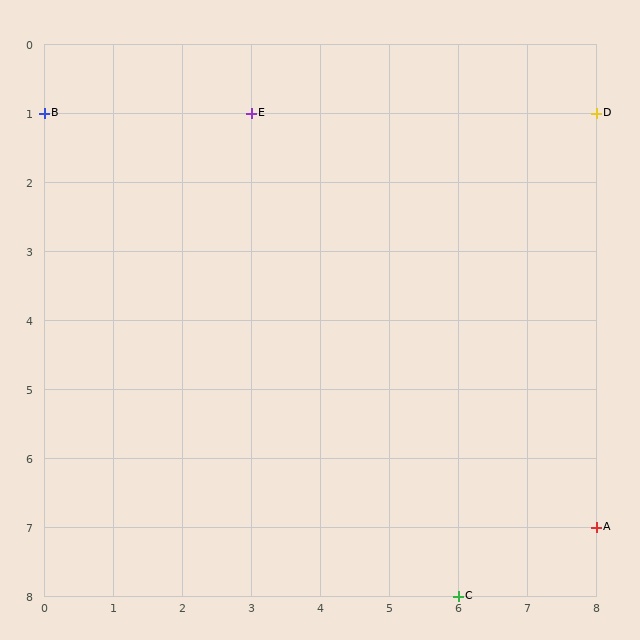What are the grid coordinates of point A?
Point A is at grid coordinates (8, 7).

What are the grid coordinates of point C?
Point C is at grid coordinates (6, 8).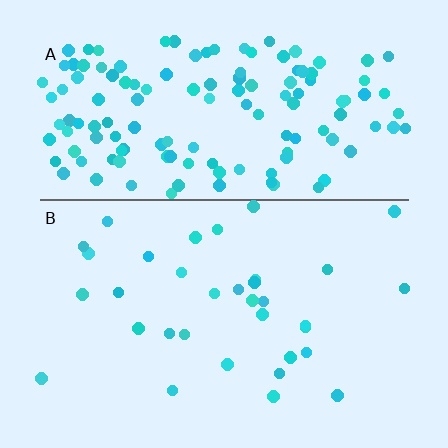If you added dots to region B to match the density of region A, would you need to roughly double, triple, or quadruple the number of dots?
Approximately quadruple.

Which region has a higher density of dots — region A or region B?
A (the top).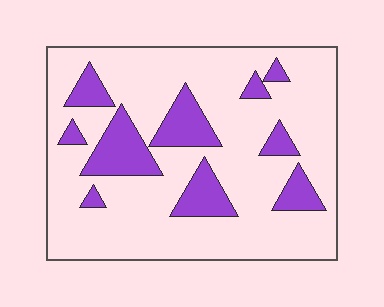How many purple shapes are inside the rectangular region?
10.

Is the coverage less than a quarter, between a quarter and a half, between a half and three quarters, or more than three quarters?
Less than a quarter.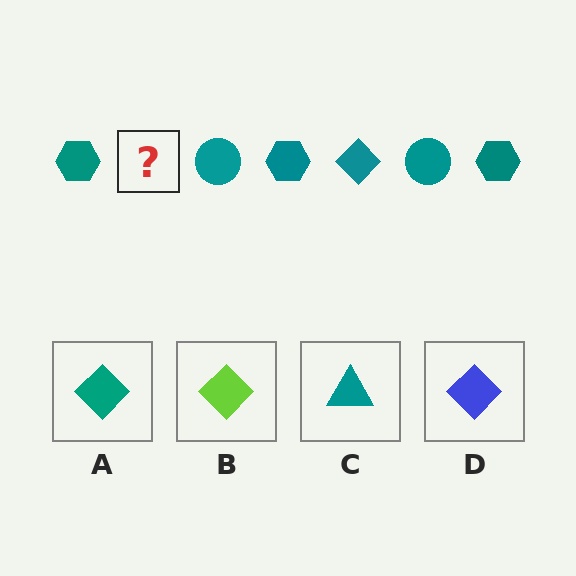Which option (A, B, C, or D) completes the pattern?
A.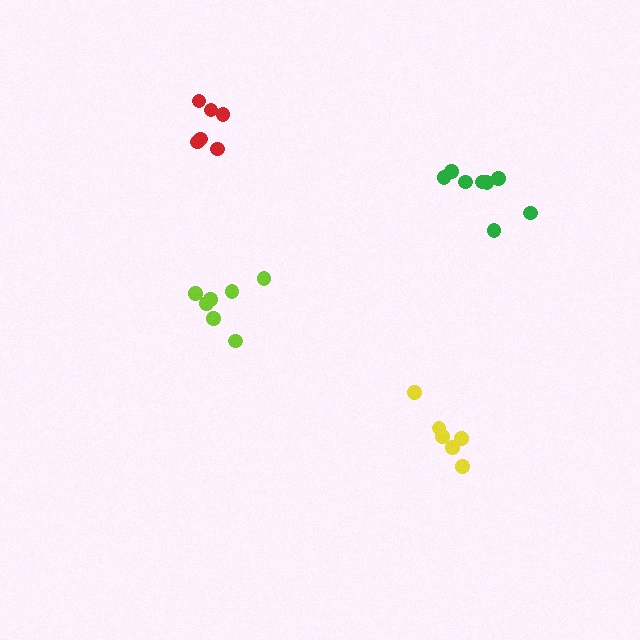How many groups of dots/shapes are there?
There are 4 groups.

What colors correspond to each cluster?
The clusters are colored: yellow, green, lime, red.